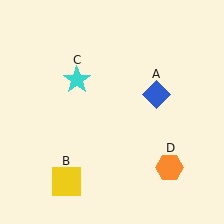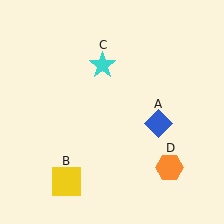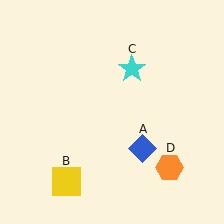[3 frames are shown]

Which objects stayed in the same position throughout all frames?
Yellow square (object B) and orange hexagon (object D) remained stationary.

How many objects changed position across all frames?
2 objects changed position: blue diamond (object A), cyan star (object C).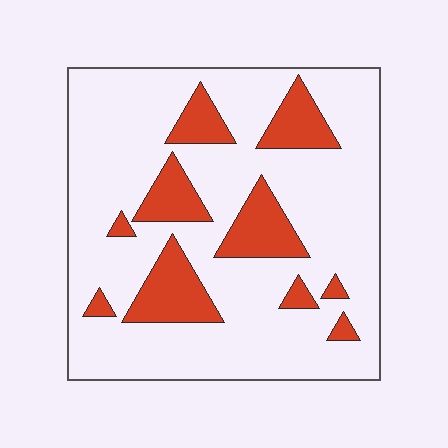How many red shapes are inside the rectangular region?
10.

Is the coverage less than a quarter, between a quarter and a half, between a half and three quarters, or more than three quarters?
Less than a quarter.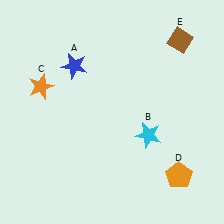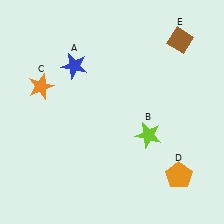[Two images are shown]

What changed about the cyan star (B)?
In Image 1, B is cyan. In Image 2, it changed to lime.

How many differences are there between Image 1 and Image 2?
There is 1 difference between the two images.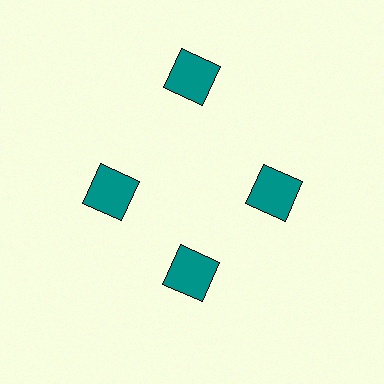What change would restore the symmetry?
The symmetry would be restored by moving it inward, back onto the ring so that all 4 squares sit at equal angles and equal distance from the center.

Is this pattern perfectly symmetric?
No. The 4 teal squares are arranged in a ring, but one element near the 12 o'clock position is pushed outward from the center, breaking the 4-fold rotational symmetry.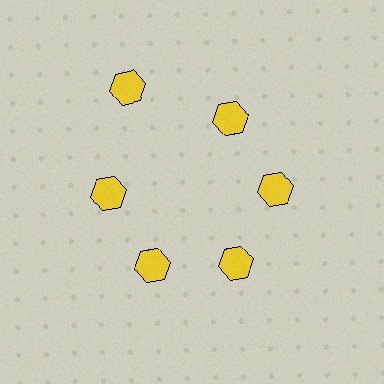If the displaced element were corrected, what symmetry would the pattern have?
It would have 6-fold rotational symmetry — the pattern would map onto itself every 60 degrees.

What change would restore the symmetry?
The symmetry would be restored by moving it inward, back onto the ring so that all 6 hexagons sit at equal angles and equal distance from the center.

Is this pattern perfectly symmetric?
No. The 6 yellow hexagons are arranged in a ring, but one element near the 11 o'clock position is pushed outward from the center, breaking the 6-fold rotational symmetry.